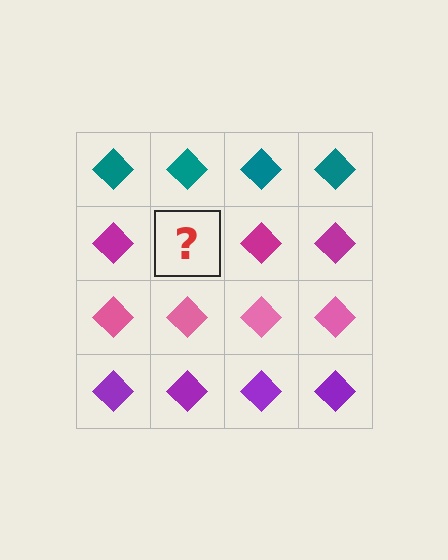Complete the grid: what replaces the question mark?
The question mark should be replaced with a magenta diamond.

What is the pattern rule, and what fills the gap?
The rule is that each row has a consistent color. The gap should be filled with a magenta diamond.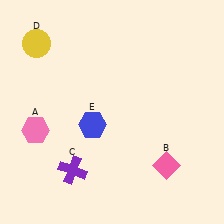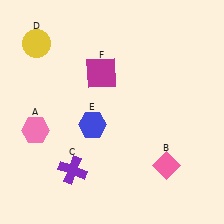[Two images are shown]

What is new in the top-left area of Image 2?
A magenta square (F) was added in the top-left area of Image 2.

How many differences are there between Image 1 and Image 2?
There is 1 difference between the two images.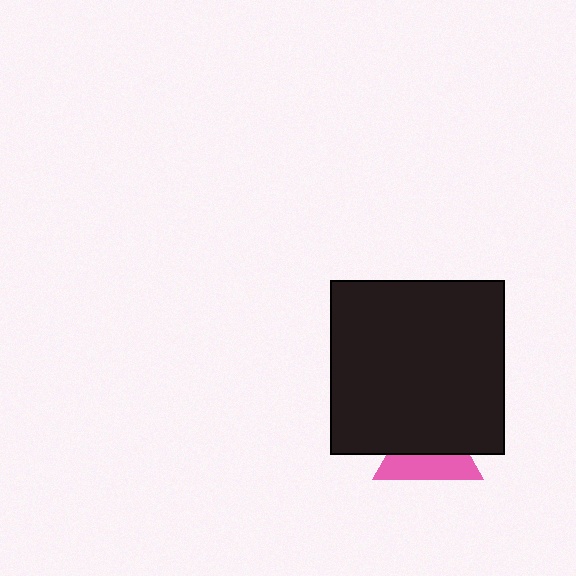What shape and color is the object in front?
The object in front is a black square.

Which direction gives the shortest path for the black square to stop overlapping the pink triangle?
Moving up gives the shortest separation.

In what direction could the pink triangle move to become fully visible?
The pink triangle could move down. That would shift it out from behind the black square entirely.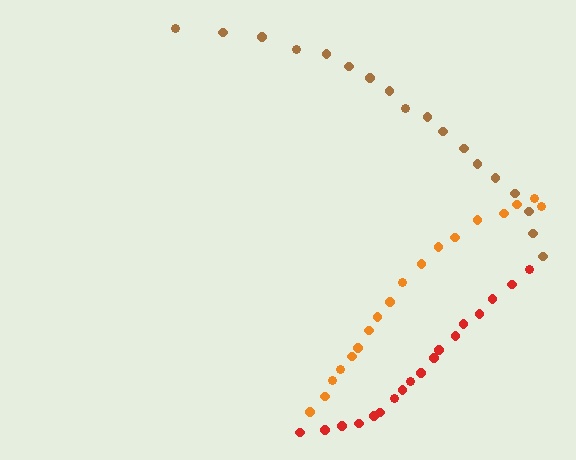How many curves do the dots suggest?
There are 3 distinct paths.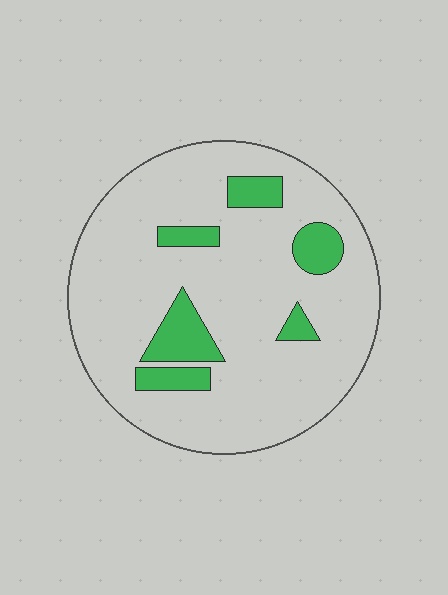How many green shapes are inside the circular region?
6.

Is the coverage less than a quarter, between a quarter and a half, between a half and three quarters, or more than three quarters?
Less than a quarter.